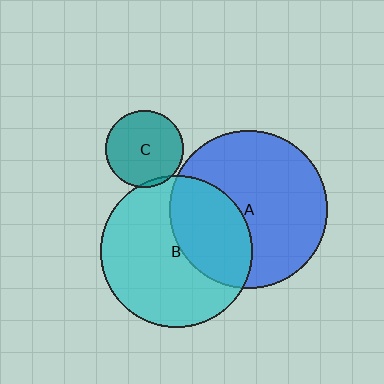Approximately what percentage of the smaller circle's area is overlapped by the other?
Approximately 35%.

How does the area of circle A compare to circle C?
Approximately 4.1 times.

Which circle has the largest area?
Circle A (blue).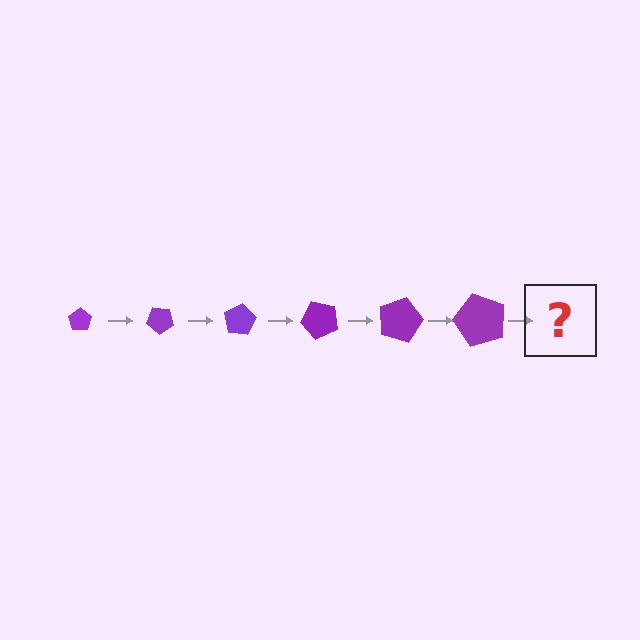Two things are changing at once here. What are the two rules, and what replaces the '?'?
The two rules are that the pentagon grows larger each step and it rotates 40 degrees each step. The '?' should be a pentagon, larger than the previous one and rotated 240 degrees from the start.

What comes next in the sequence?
The next element should be a pentagon, larger than the previous one and rotated 240 degrees from the start.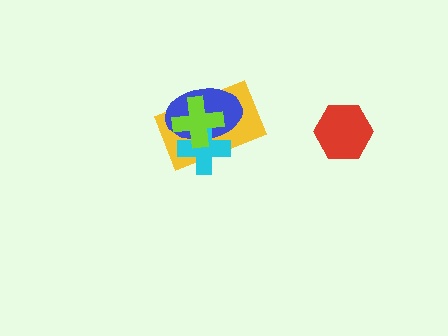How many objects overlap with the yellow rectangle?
3 objects overlap with the yellow rectangle.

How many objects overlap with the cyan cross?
3 objects overlap with the cyan cross.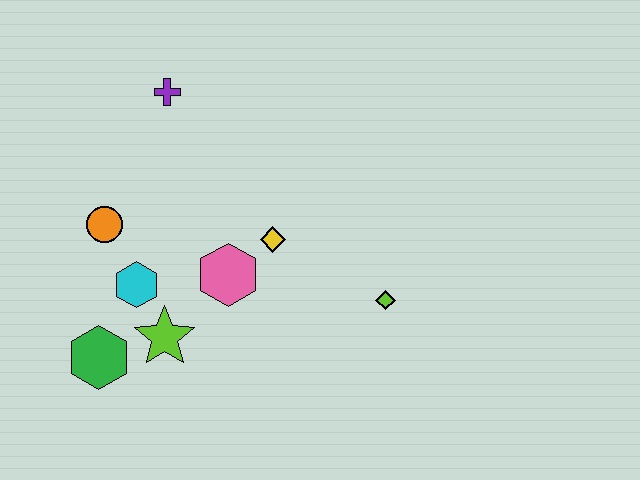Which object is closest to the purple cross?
The orange circle is closest to the purple cross.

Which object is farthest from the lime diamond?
The purple cross is farthest from the lime diamond.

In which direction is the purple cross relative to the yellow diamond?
The purple cross is above the yellow diamond.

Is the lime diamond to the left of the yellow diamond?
No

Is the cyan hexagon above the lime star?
Yes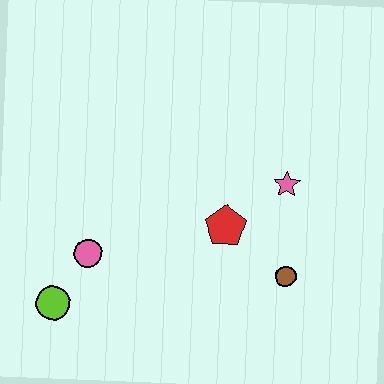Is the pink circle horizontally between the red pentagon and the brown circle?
No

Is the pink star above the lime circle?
Yes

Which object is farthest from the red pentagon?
The lime circle is farthest from the red pentagon.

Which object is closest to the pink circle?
The lime circle is closest to the pink circle.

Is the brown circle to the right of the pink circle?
Yes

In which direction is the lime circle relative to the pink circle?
The lime circle is below the pink circle.